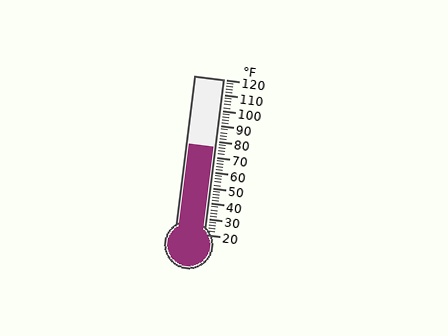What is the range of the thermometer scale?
The thermometer scale ranges from 20°F to 120°F.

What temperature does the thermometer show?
The thermometer shows approximately 76°F.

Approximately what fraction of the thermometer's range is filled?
The thermometer is filled to approximately 55% of its range.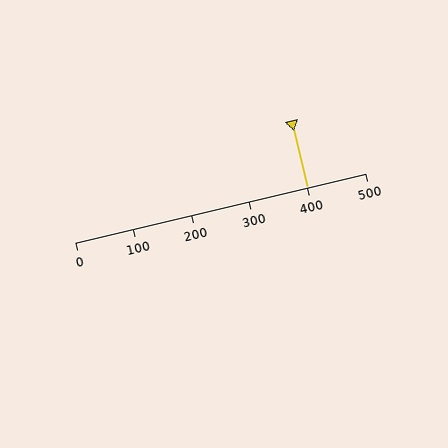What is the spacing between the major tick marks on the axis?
The major ticks are spaced 100 apart.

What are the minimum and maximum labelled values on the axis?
The axis runs from 0 to 500.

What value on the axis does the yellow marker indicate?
The marker indicates approximately 400.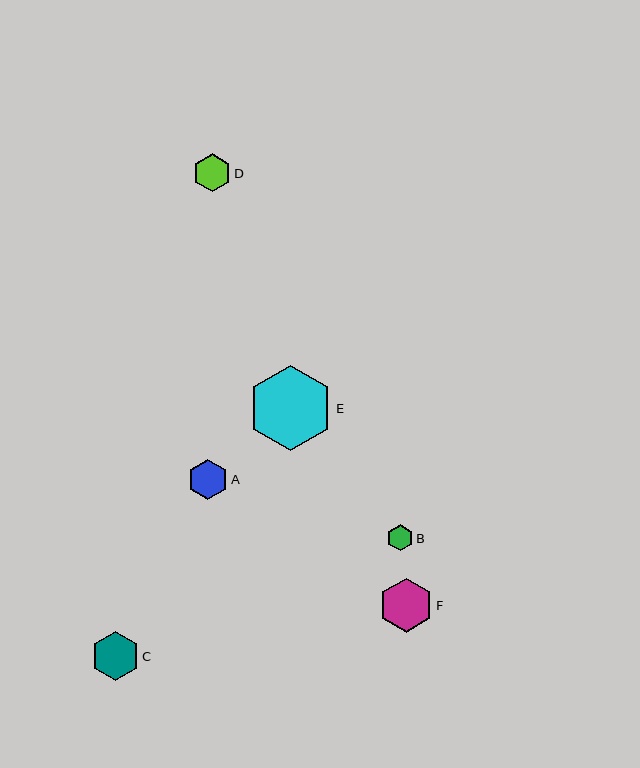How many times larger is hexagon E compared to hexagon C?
Hexagon E is approximately 1.8 times the size of hexagon C.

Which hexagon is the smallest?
Hexagon B is the smallest with a size of approximately 26 pixels.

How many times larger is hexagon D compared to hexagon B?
Hexagon D is approximately 1.4 times the size of hexagon B.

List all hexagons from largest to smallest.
From largest to smallest: E, F, C, A, D, B.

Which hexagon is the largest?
Hexagon E is the largest with a size of approximately 85 pixels.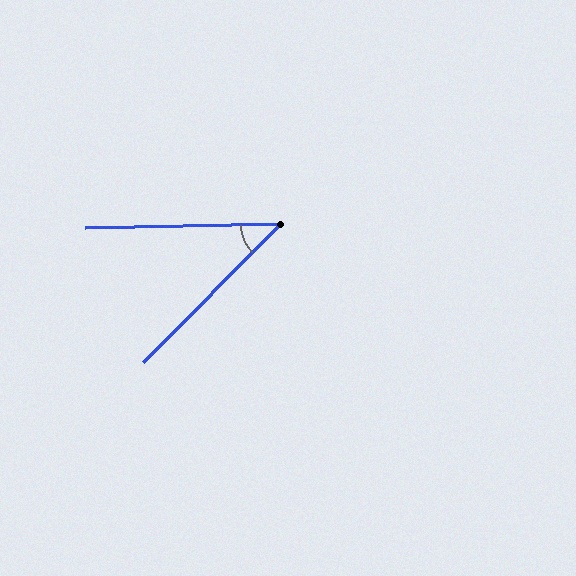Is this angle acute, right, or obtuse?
It is acute.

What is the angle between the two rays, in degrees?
Approximately 44 degrees.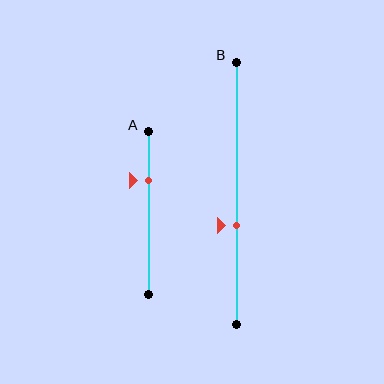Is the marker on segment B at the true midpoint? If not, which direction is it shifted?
No, the marker on segment B is shifted downward by about 13% of the segment length.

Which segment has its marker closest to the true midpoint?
Segment B has its marker closest to the true midpoint.